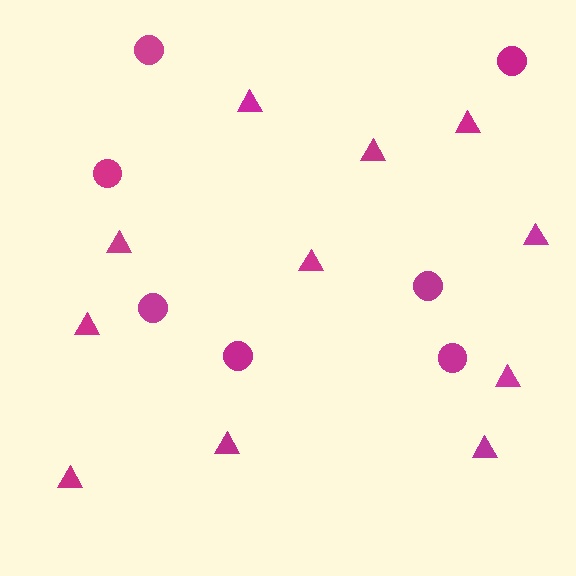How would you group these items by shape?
There are 2 groups: one group of circles (7) and one group of triangles (11).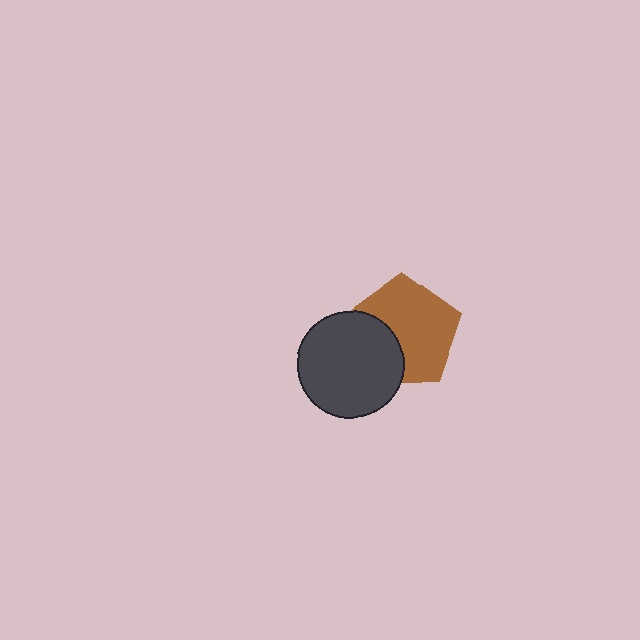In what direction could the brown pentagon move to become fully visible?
The brown pentagon could move toward the upper-right. That would shift it out from behind the dark gray circle entirely.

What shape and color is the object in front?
The object in front is a dark gray circle.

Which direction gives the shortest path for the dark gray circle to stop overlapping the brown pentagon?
Moving toward the lower-left gives the shortest separation.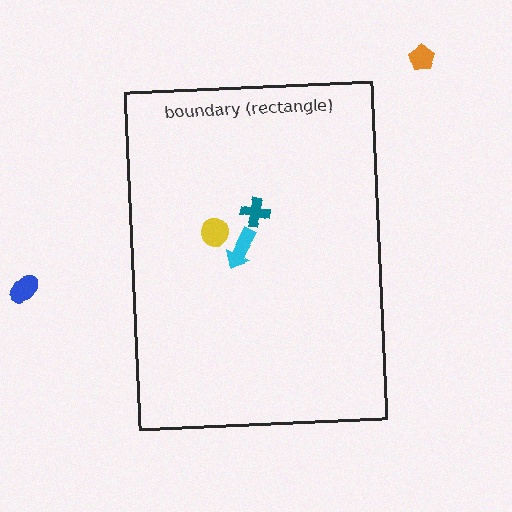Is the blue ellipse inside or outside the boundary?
Outside.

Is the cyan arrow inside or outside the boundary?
Inside.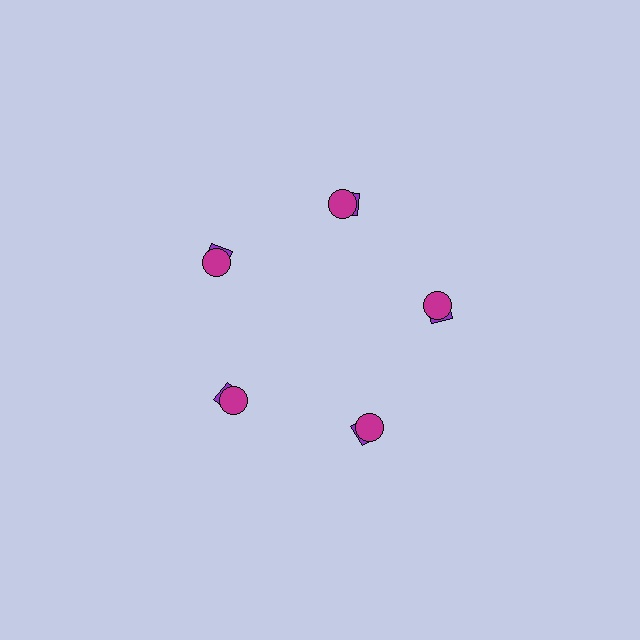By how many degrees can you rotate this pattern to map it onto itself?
The pattern maps onto itself every 72 degrees of rotation.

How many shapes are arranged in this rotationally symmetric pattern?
There are 10 shapes, arranged in 5 groups of 2.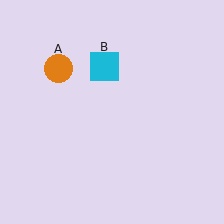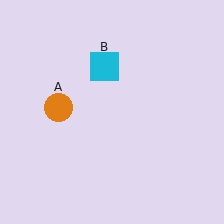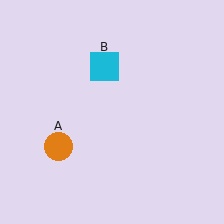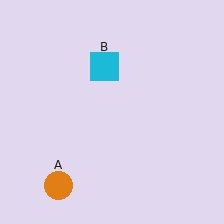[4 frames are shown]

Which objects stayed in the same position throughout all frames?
Cyan square (object B) remained stationary.